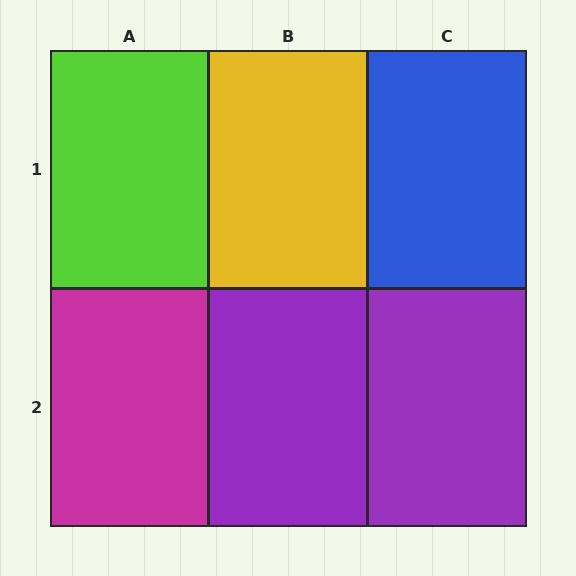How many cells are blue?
1 cell is blue.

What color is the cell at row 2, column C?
Purple.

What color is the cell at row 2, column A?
Magenta.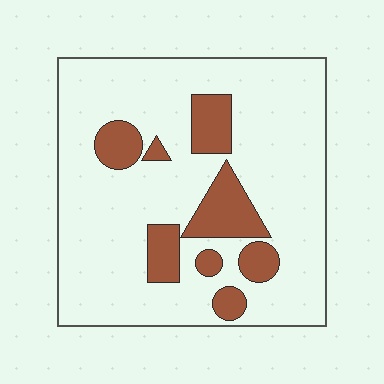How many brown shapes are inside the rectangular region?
8.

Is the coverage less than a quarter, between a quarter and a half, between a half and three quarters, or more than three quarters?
Less than a quarter.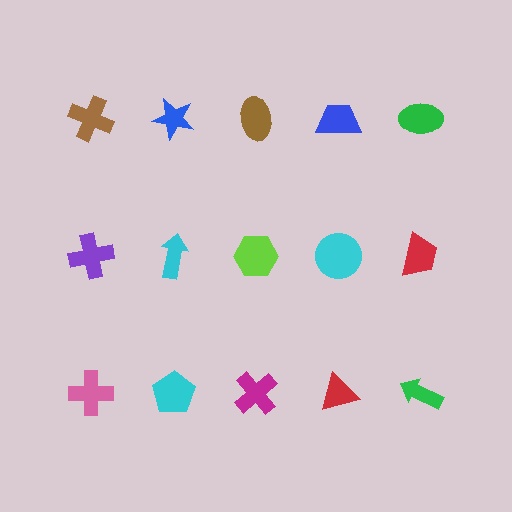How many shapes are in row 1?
5 shapes.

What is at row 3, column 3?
A magenta cross.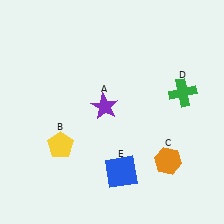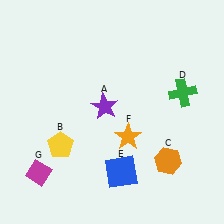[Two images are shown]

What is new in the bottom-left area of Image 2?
A magenta diamond (G) was added in the bottom-left area of Image 2.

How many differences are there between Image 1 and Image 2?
There are 2 differences between the two images.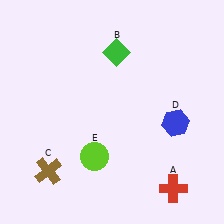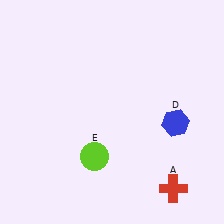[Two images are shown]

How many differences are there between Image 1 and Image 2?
There are 2 differences between the two images.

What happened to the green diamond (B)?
The green diamond (B) was removed in Image 2. It was in the top-right area of Image 1.